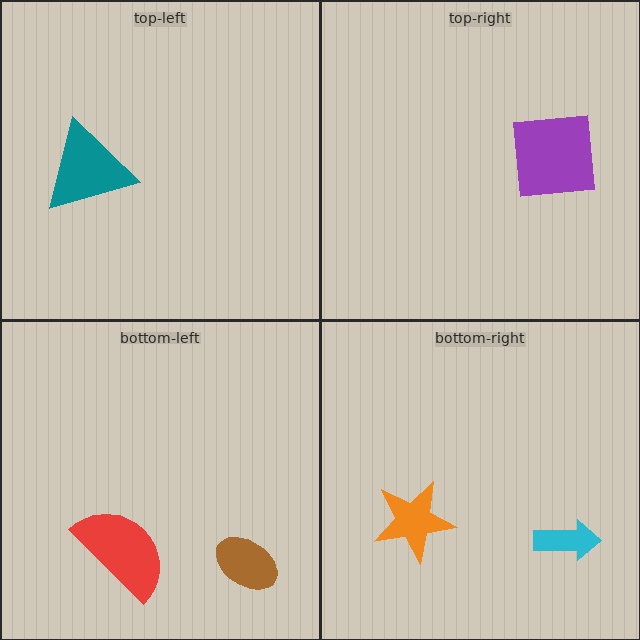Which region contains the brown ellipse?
The bottom-left region.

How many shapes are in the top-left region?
1.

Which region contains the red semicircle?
The bottom-left region.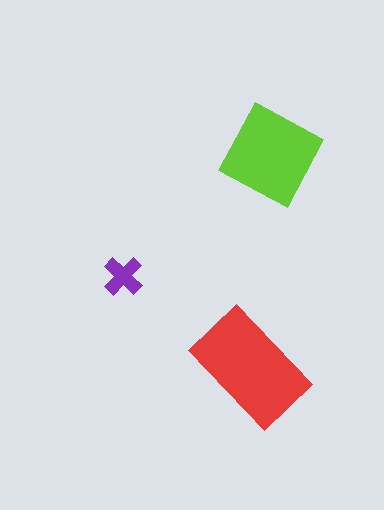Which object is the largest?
The red rectangle.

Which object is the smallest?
The purple cross.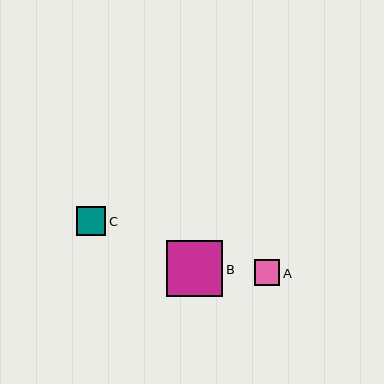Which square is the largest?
Square B is the largest with a size of approximately 56 pixels.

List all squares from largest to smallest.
From largest to smallest: B, C, A.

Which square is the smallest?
Square A is the smallest with a size of approximately 26 pixels.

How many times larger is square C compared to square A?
Square C is approximately 1.2 times the size of square A.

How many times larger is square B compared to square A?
Square B is approximately 2.2 times the size of square A.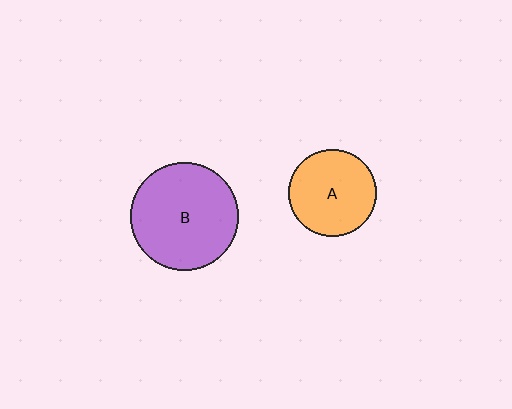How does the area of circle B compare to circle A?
Approximately 1.5 times.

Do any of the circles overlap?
No, none of the circles overlap.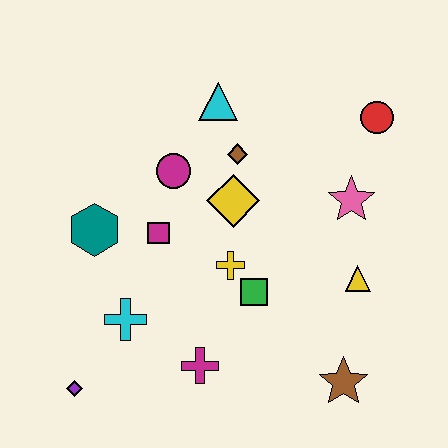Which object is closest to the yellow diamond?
The brown diamond is closest to the yellow diamond.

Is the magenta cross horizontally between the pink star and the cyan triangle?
No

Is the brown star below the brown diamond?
Yes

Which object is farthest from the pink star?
The purple diamond is farthest from the pink star.